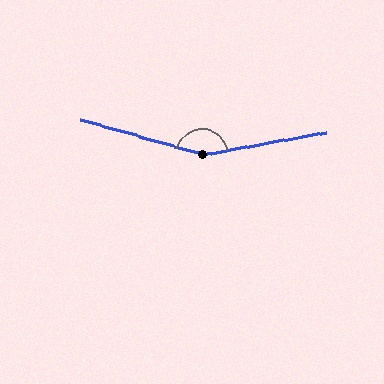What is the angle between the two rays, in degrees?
Approximately 154 degrees.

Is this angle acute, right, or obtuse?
It is obtuse.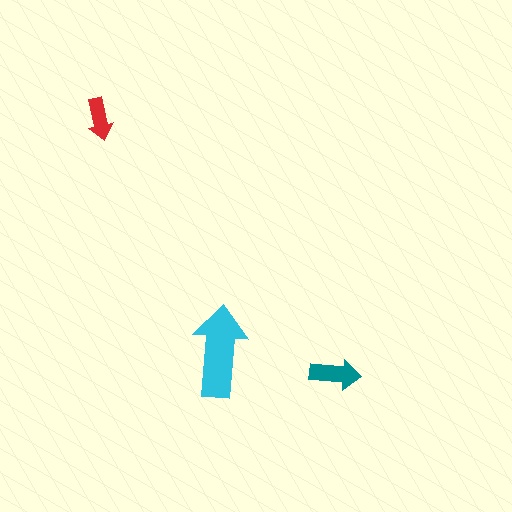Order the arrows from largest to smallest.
the cyan one, the teal one, the red one.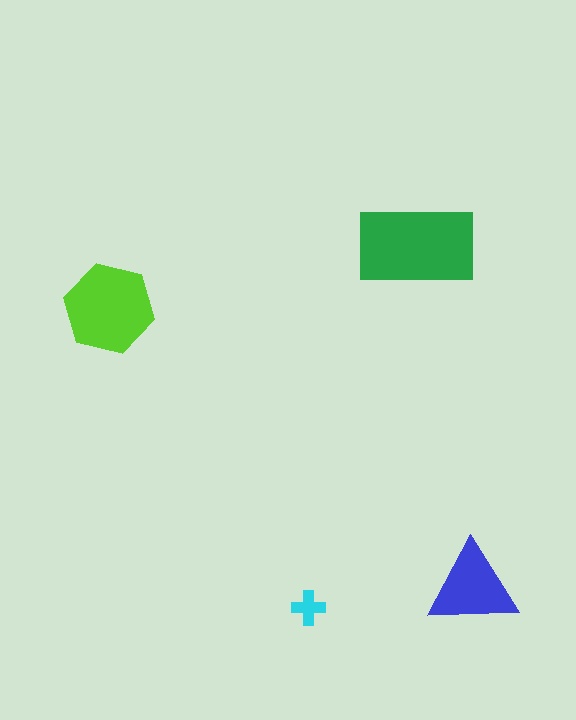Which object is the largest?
The green rectangle.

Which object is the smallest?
The cyan cross.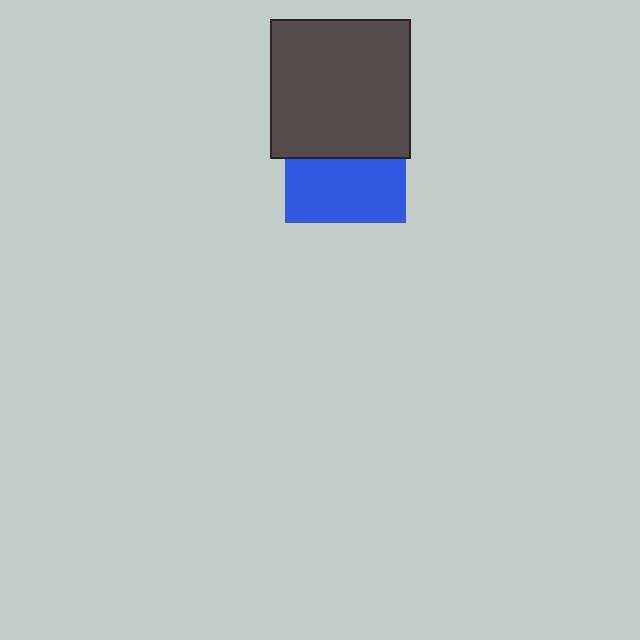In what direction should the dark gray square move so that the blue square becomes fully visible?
The dark gray square should move up. That is the shortest direction to clear the overlap and leave the blue square fully visible.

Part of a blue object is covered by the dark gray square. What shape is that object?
It is a square.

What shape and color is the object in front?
The object in front is a dark gray square.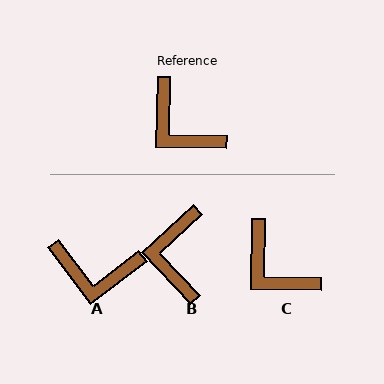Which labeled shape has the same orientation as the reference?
C.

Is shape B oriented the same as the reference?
No, it is off by about 46 degrees.